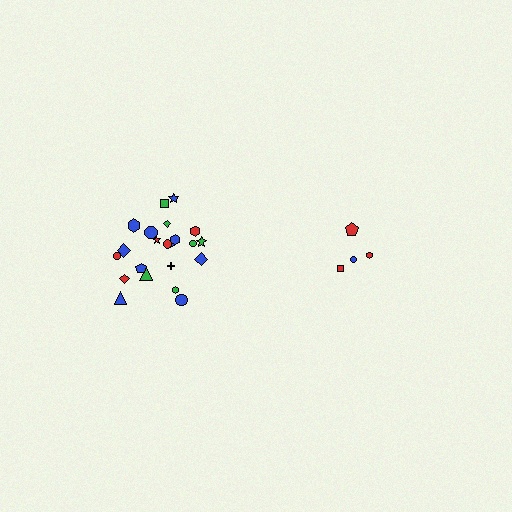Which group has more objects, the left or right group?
The left group.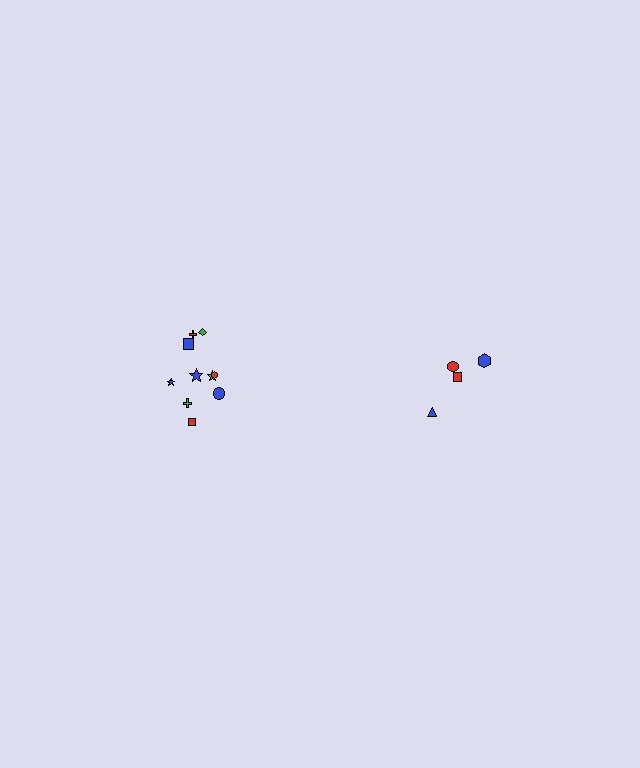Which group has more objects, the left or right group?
The left group.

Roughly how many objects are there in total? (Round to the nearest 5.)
Roughly 15 objects in total.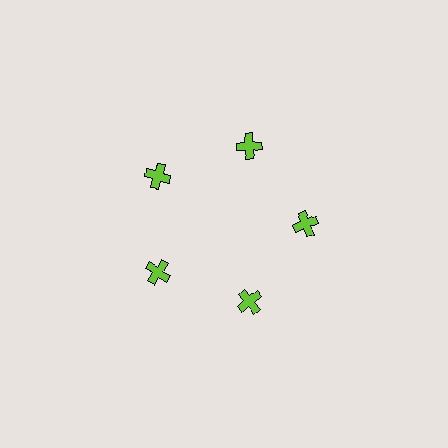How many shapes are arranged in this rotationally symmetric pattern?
There are 5 shapes, arranged in 5 groups of 1.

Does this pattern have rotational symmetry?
Yes, this pattern has 5-fold rotational symmetry. It looks the same after rotating 72 degrees around the center.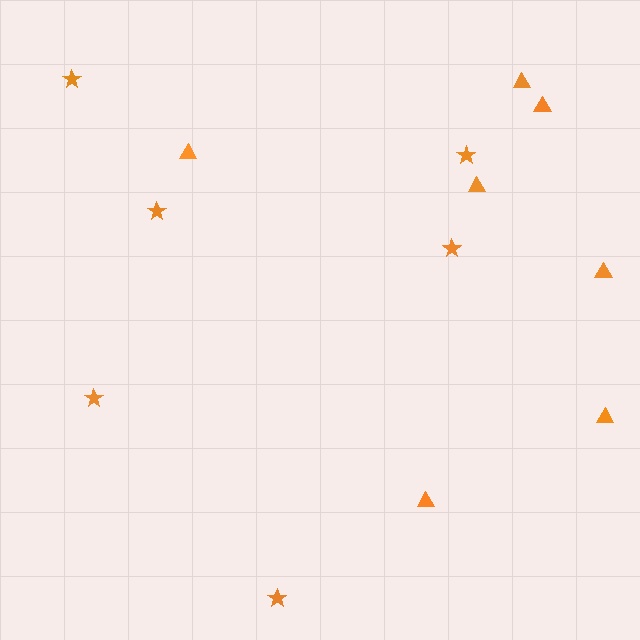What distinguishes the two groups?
There are 2 groups: one group of stars (6) and one group of triangles (7).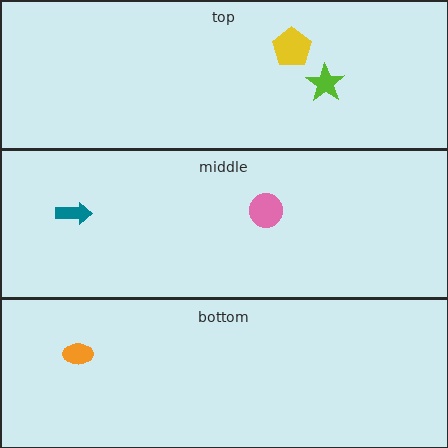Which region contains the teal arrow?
The middle region.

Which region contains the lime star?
The top region.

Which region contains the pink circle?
The middle region.